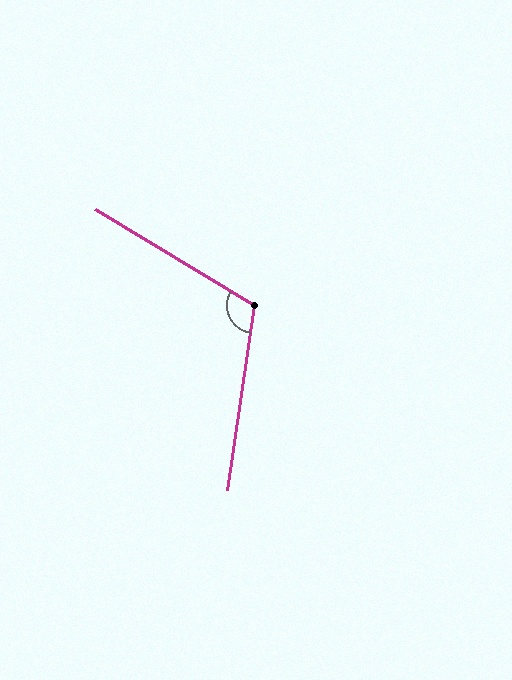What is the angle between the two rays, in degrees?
Approximately 113 degrees.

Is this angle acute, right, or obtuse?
It is obtuse.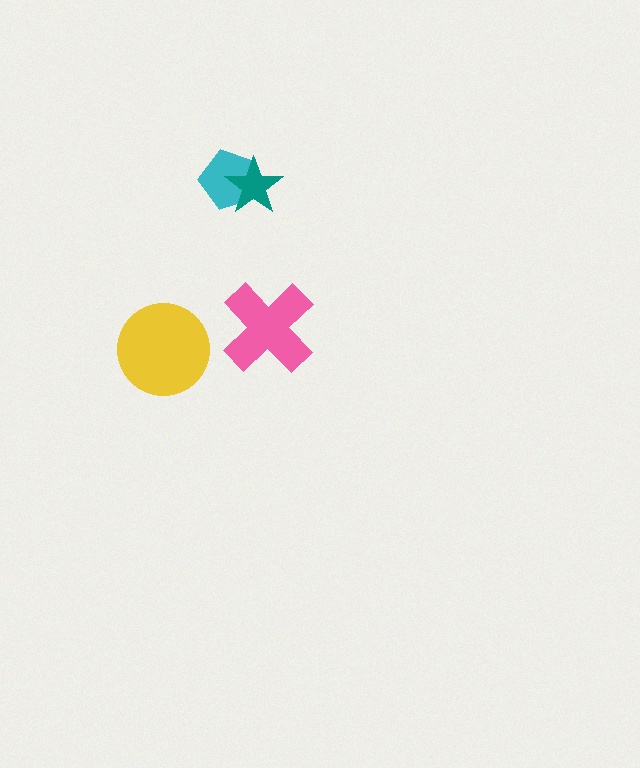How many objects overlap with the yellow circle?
0 objects overlap with the yellow circle.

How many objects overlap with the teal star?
1 object overlaps with the teal star.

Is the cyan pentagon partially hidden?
Yes, it is partially covered by another shape.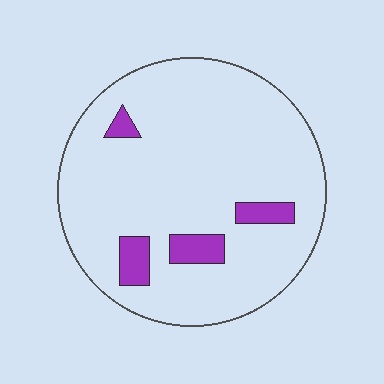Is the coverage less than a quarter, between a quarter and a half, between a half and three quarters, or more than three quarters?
Less than a quarter.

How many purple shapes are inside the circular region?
4.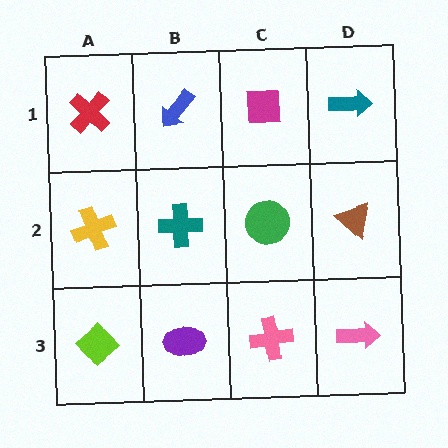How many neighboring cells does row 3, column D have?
2.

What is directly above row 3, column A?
A yellow cross.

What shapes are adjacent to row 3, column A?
A yellow cross (row 2, column A), a purple ellipse (row 3, column B).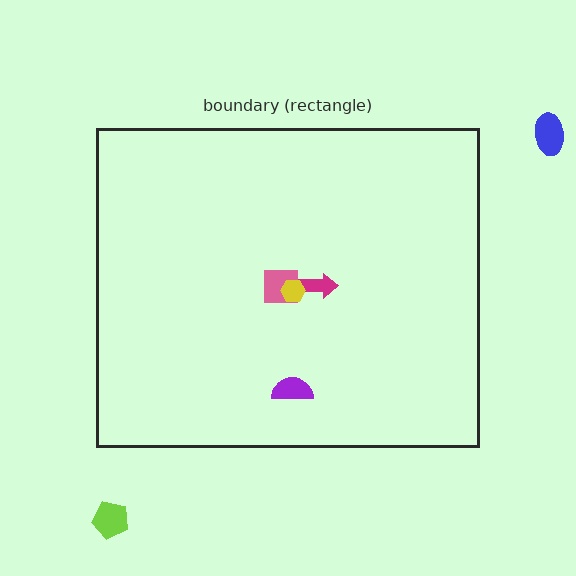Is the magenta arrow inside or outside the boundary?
Inside.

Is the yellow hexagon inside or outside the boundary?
Inside.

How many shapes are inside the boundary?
4 inside, 2 outside.